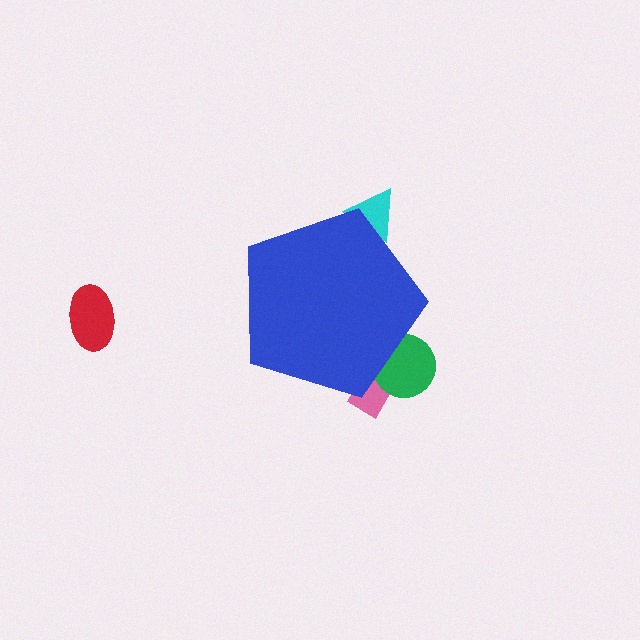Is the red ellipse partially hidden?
No, the red ellipse is fully visible.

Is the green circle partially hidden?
Yes, the green circle is partially hidden behind the blue pentagon.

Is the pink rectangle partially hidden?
Yes, the pink rectangle is partially hidden behind the blue pentagon.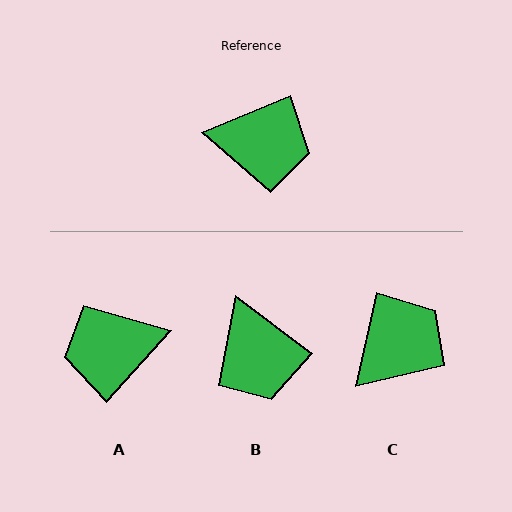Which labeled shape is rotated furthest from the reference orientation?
A, about 155 degrees away.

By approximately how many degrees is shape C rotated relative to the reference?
Approximately 54 degrees counter-clockwise.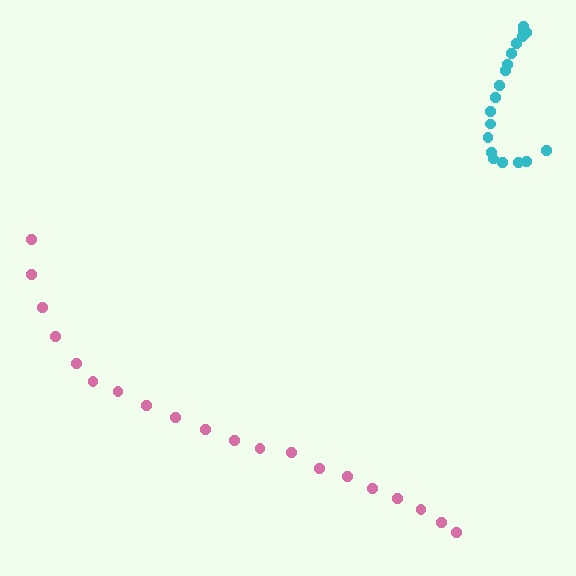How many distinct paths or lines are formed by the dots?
There are 2 distinct paths.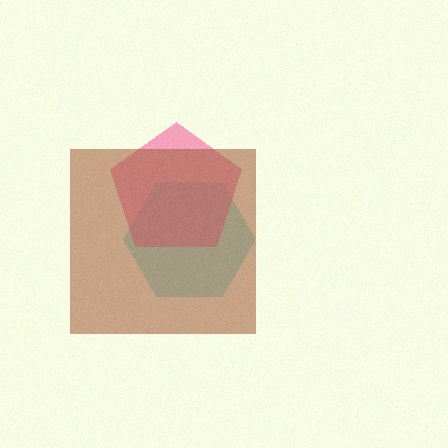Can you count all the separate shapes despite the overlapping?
Yes, there are 3 separate shapes.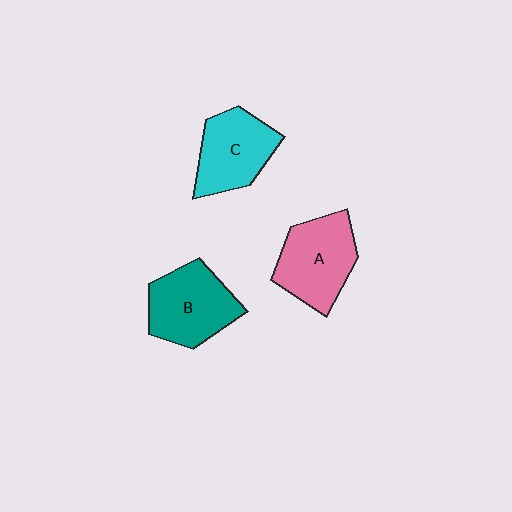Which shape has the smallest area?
Shape C (cyan).